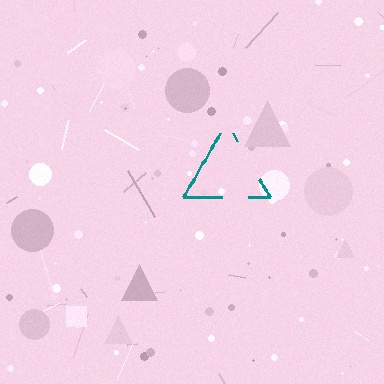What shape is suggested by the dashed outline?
The dashed outline suggests a triangle.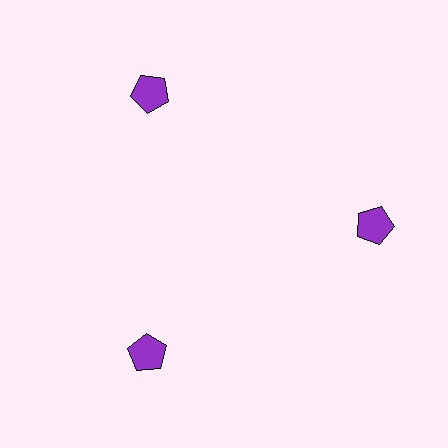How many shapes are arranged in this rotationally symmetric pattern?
There are 3 shapes, arranged in 3 groups of 1.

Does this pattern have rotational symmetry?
Yes, this pattern has 3-fold rotational symmetry. It looks the same after rotating 120 degrees around the center.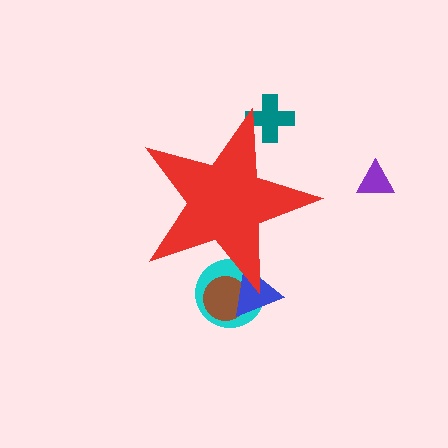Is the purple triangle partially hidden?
No, the purple triangle is fully visible.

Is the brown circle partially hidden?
Yes, the brown circle is partially hidden behind the red star.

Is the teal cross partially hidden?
Yes, the teal cross is partially hidden behind the red star.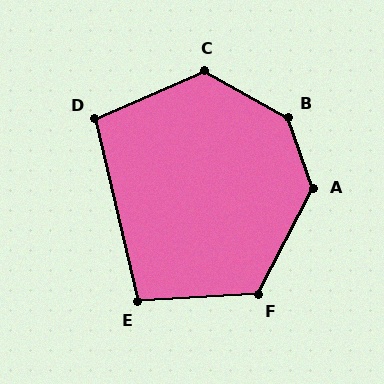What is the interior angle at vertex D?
Approximately 100 degrees (obtuse).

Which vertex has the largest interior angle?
B, at approximately 139 degrees.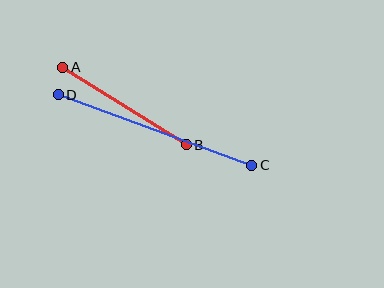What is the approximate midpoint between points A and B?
The midpoint is at approximately (124, 106) pixels.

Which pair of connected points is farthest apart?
Points C and D are farthest apart.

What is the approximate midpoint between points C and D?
The midpoint is at approximately (155, 130) pixels.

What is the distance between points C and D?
The distance is approximately 206 pixels.